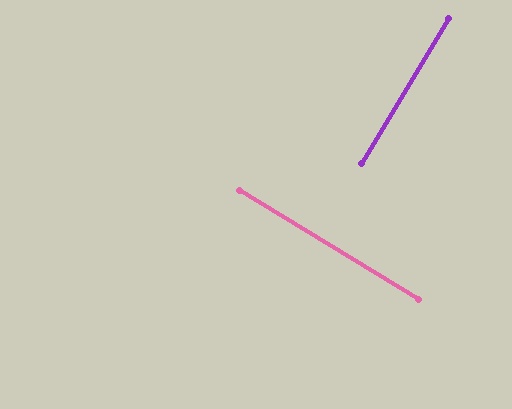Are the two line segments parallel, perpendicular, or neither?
Perpendicular — they meet at approximately 90°.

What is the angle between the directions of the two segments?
Approximately 90 degrees.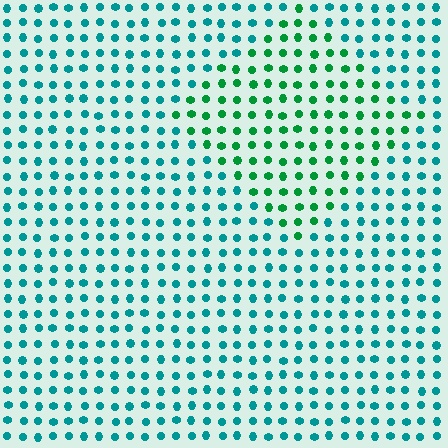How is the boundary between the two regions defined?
The boundary is defined purely by a slight shift in hue (about 38 degrees). Spacing, size, and orientation are identical on both sides.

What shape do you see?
I see a diamond.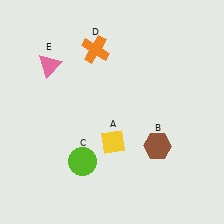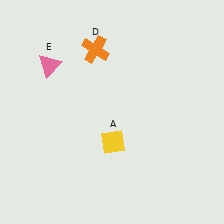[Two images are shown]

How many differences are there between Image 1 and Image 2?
There are 2 differences between the two images.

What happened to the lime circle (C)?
The lime circle (C) was removed in Image 2. It was in the bottom-left area of Image 1.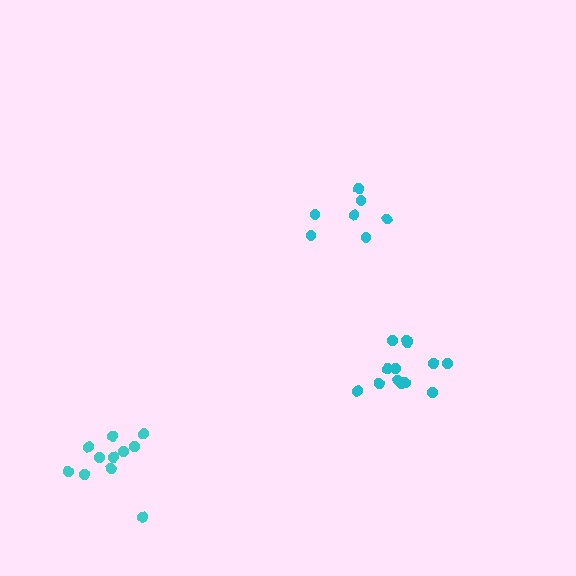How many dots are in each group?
Group 1: 11 dots, Group 2: 13 dots, Group 3: 7 dots (31 total).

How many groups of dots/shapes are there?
There are 3 groups.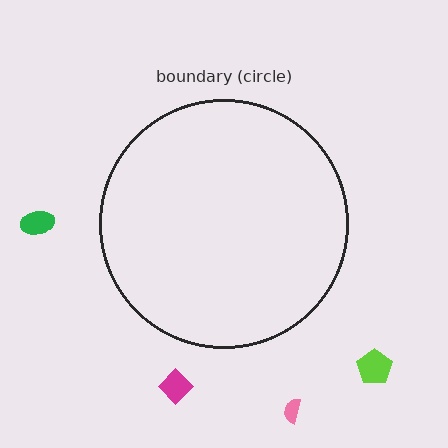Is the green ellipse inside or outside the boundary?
Outside.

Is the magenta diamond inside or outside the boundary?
Outside.